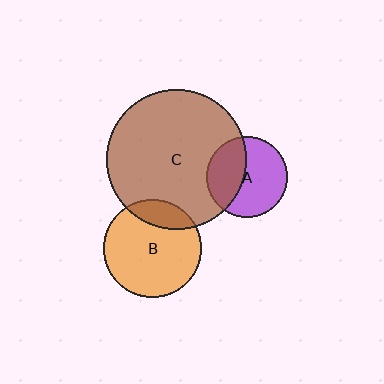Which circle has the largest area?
Circle C (brown).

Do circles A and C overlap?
Yes.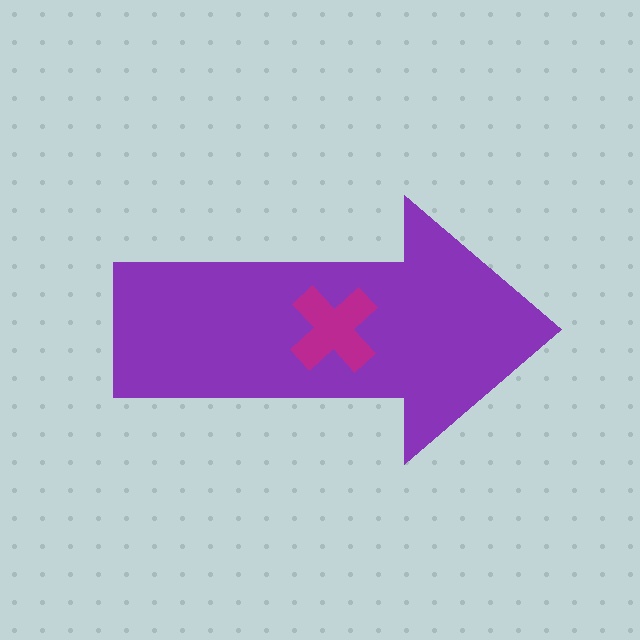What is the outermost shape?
The purple arrow.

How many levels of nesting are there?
2.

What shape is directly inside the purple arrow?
The magenta cross.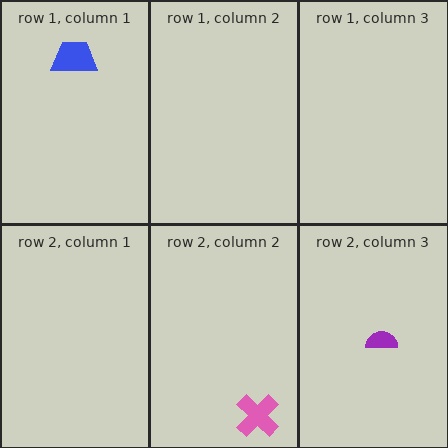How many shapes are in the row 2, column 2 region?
1.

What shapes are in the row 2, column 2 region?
The pink cross.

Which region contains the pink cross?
The row 2, column 2 region.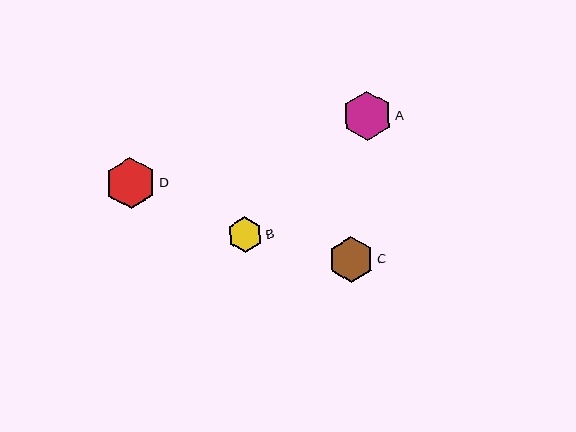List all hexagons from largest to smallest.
From largest to smallest: D, A, C, B.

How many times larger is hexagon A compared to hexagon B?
Hexagon A is approximately 1.4 times the size of hexagon B.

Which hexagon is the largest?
Hexagon D is the largest with a size of approximately 51 pixels.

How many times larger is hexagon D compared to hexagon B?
Hexagon D is approximately 1.5 times the size of hexagon B.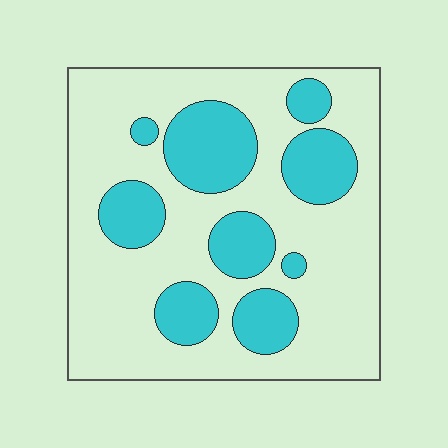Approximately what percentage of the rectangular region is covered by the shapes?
Approximately 30%.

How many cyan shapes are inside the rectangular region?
9.